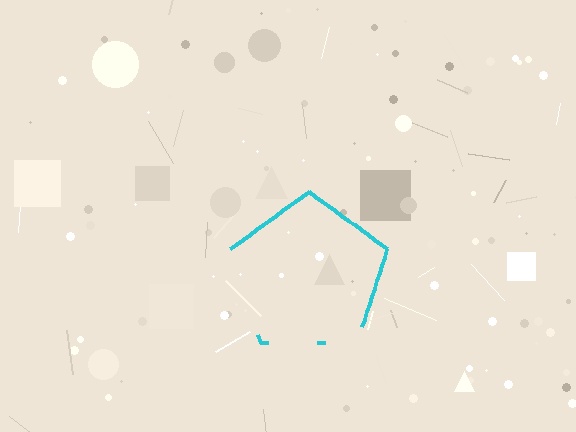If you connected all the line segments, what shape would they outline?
They would outline a pentagon.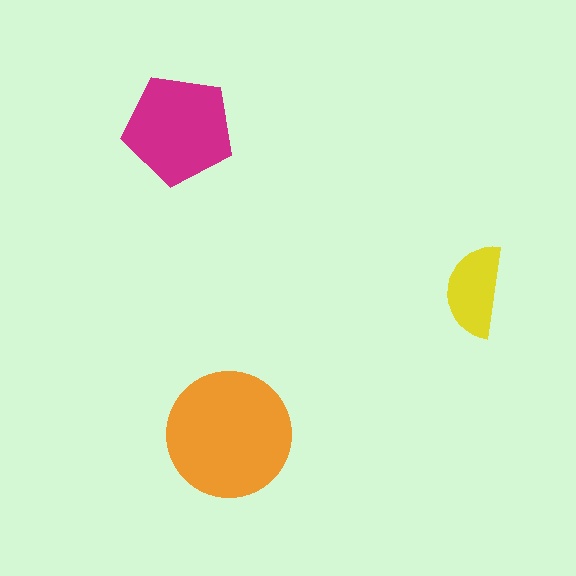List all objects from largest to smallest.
The orange circle, the magenta pentagon, the yellow semicircle.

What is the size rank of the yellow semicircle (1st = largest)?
3rd.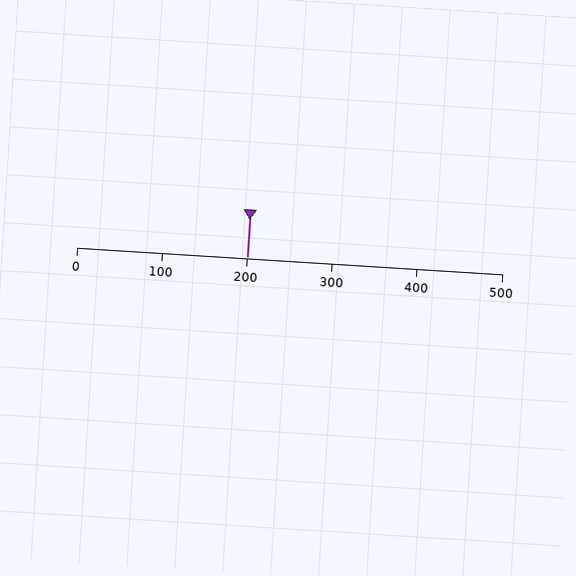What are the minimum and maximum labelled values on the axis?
The axis runs from 0 to 500.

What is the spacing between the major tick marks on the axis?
The major ticks are spaced 100 apart.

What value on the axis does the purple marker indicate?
The marker indicates approximately 200.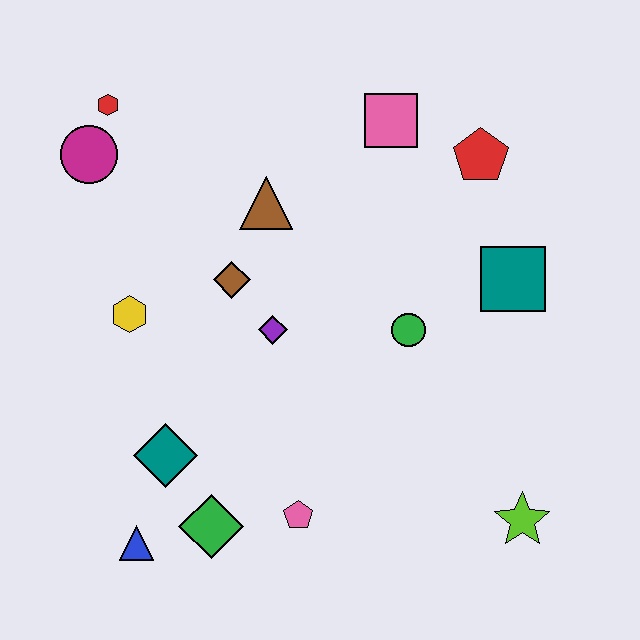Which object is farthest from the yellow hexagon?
The lime star is farthest from the yellow hexagon.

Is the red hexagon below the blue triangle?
No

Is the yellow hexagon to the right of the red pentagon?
No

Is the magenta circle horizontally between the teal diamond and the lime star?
No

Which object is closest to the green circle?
The teal square is closest to the green circle.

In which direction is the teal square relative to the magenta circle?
The teal square is to the right of the magenta circle.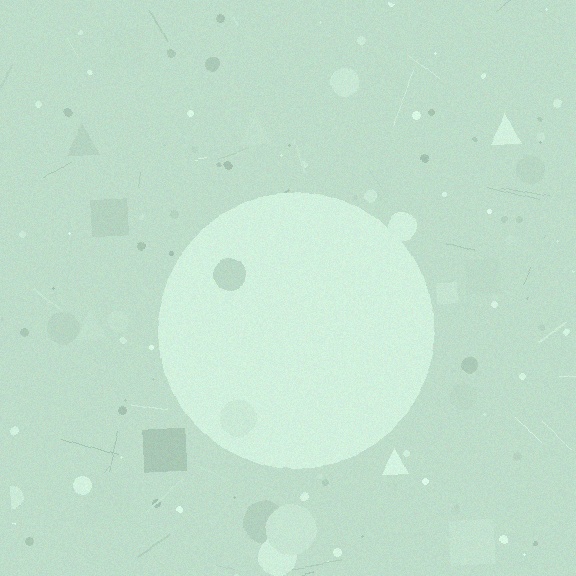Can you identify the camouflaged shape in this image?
The camouflaged shape is a circle.